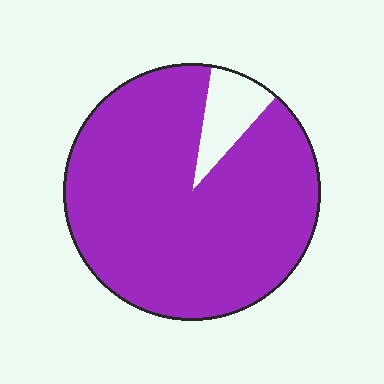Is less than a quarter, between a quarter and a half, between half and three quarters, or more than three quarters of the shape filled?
More than three quarters.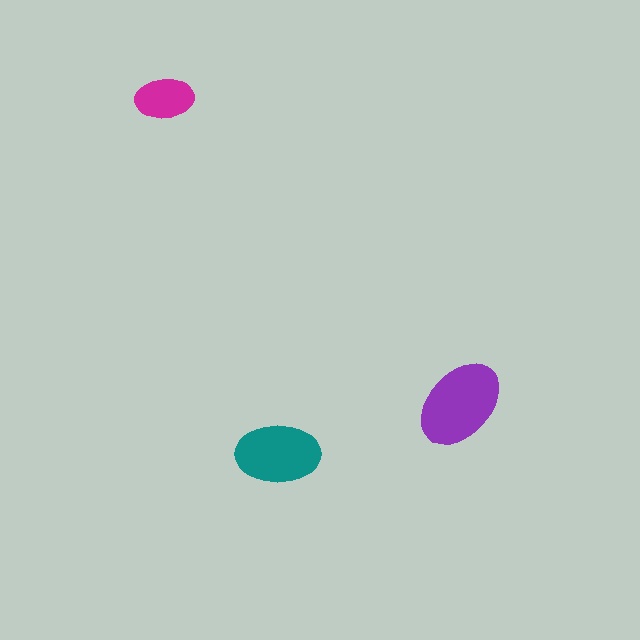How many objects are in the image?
There are 3 objects in the image.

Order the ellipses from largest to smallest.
the purple one, the teal one, the magenta one.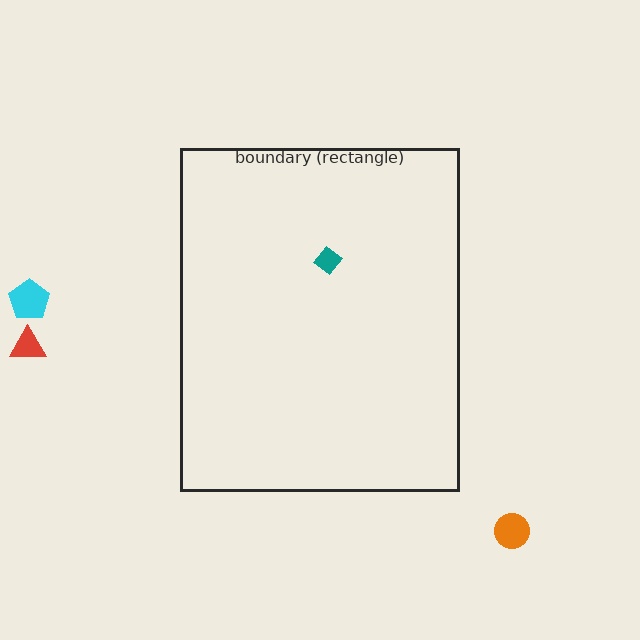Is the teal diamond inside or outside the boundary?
Inside.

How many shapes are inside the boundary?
1 inside, 3 outside.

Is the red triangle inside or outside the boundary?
Outside.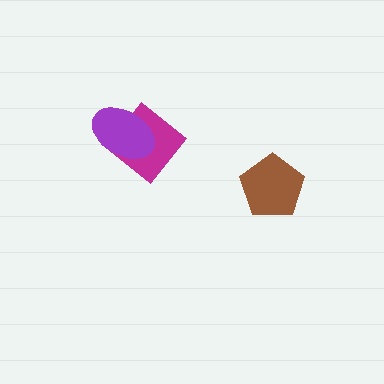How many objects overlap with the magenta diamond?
1 object overlaps with the magenta diamond.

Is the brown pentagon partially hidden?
No, no other shape covers it.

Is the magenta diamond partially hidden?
Yes, it is partially covered by another shape.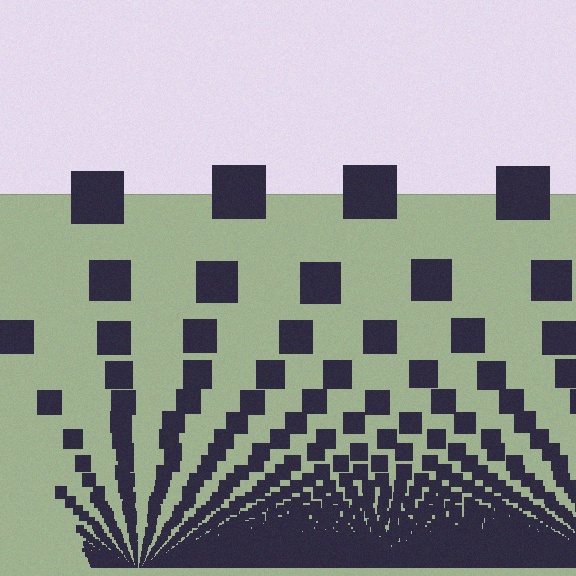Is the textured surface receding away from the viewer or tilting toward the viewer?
The surface appears to tilt toward the viewer. Texture elements get larger and sparser toward the top.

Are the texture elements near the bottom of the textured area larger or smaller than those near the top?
Smaller. The gradient is inverted — elements near the bottom are smaller and denser.